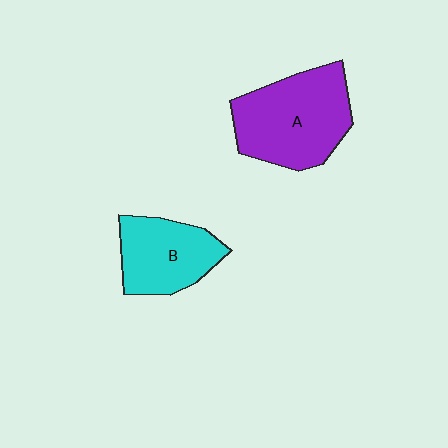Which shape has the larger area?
Shape A (purple).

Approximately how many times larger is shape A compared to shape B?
Approximately 1.4 times.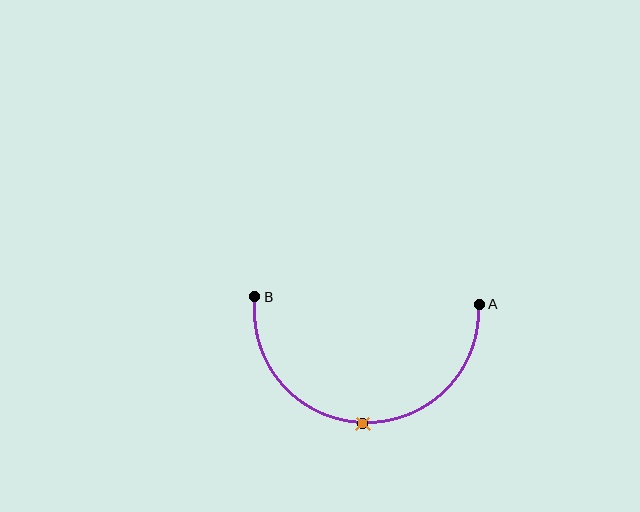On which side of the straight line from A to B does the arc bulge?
The arc bulges below the straight line connecting A and B.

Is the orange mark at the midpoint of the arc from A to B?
Yes. The orange mark lies on the arc at equal arc-length from both A and B — it is the arc midpoint.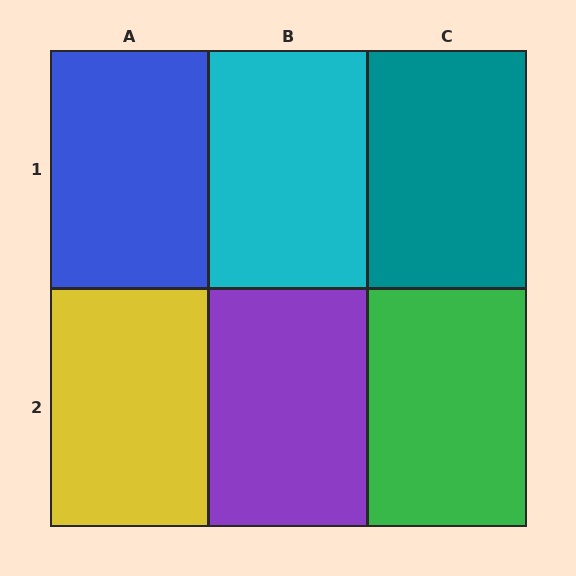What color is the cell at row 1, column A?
Blue.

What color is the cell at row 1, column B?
Cyan.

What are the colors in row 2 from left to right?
Yellow, purple, green.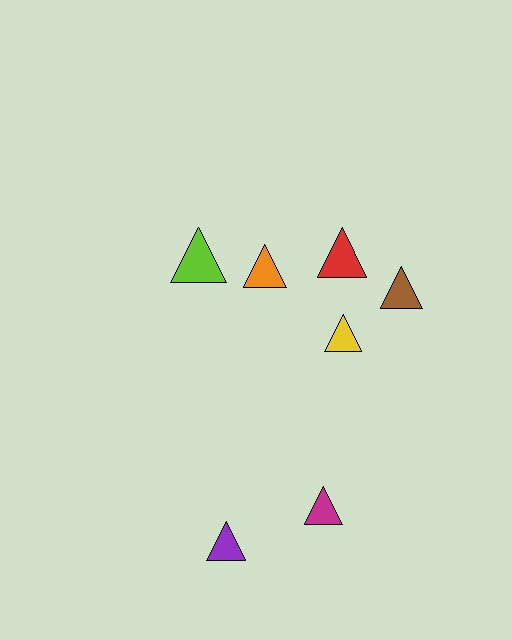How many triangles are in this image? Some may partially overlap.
There are 7 triangles.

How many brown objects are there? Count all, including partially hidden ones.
There is 1 brown object.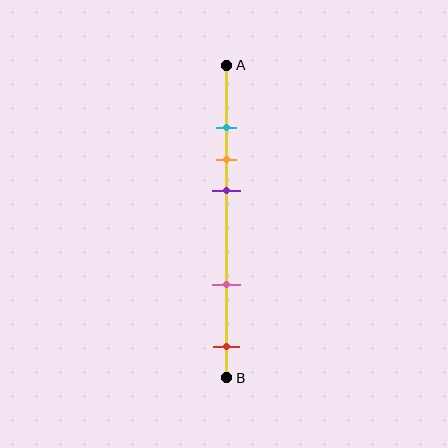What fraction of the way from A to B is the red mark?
The red mark is approximately 90% (0.9) of the way from A to B.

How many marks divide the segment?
There are 5 marks dividing the segment.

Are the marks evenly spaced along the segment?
No, the marks are not evenly spaced.